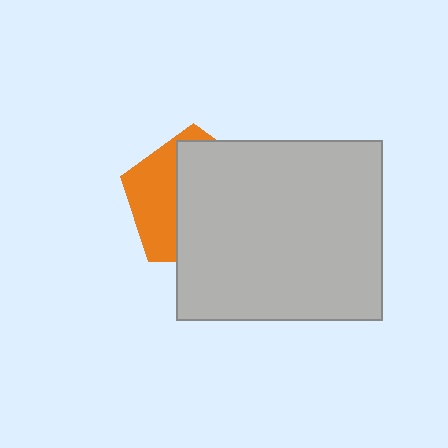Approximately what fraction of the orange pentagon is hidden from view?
Roughly 64% of the orange pentagon is hidden behind the light gray rectangle.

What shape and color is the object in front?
The object in front is a light gray rectangle.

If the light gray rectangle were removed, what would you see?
You would see the complete orange pentagon.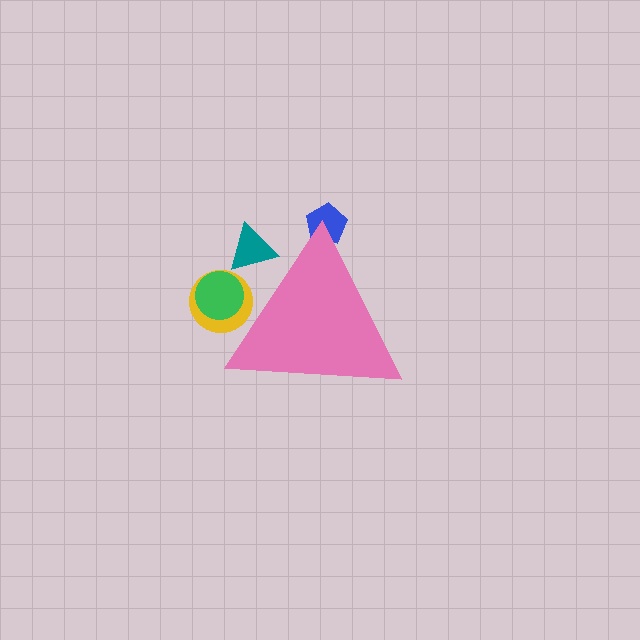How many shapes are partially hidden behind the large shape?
4 shapes are partially hidden.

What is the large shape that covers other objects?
A pink triangle.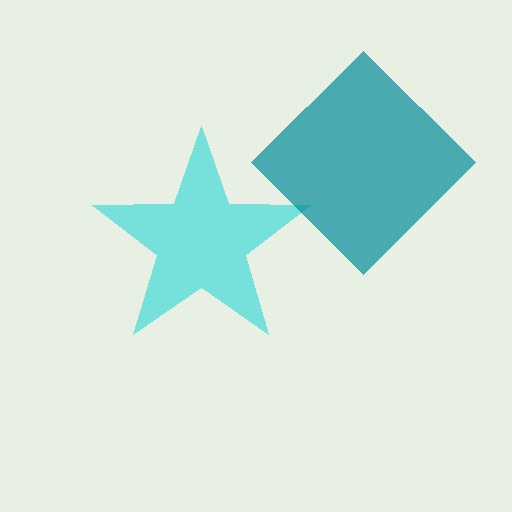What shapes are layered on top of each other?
The layered shapes are: a cyan star, a teal diamond.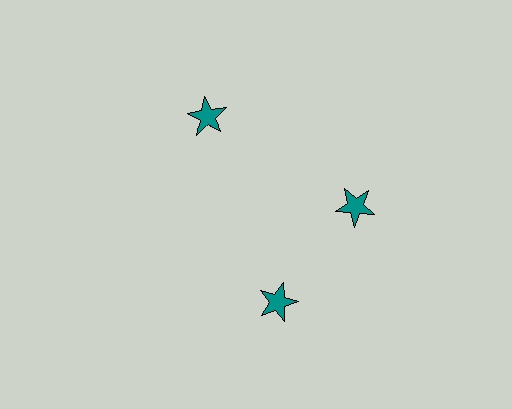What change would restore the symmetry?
The symmetry would be restored by rotating it back into even spacing with its neighbors so that all 3 stars sit at equal angles and equal distance from the center.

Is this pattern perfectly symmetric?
No. The 3 teal stars are arranged in a ring, but one element near the 7 o'clock position is rotated out of alignment along the ring, breaking the 3-fold rotational symmetry.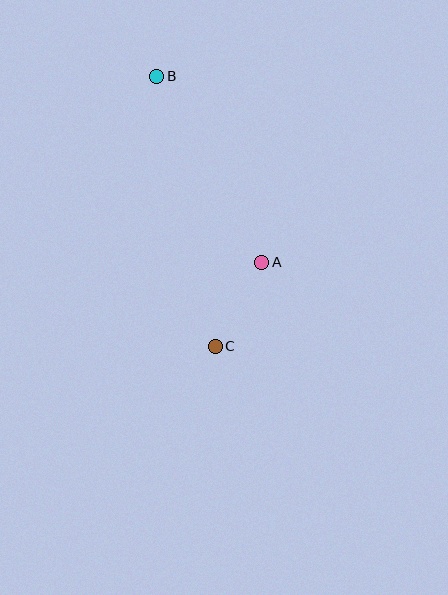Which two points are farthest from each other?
Points B and C are farthest from each other.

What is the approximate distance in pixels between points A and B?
The distance between A and B is approximately 214 pixels.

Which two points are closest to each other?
Points A and C are closest to each other.